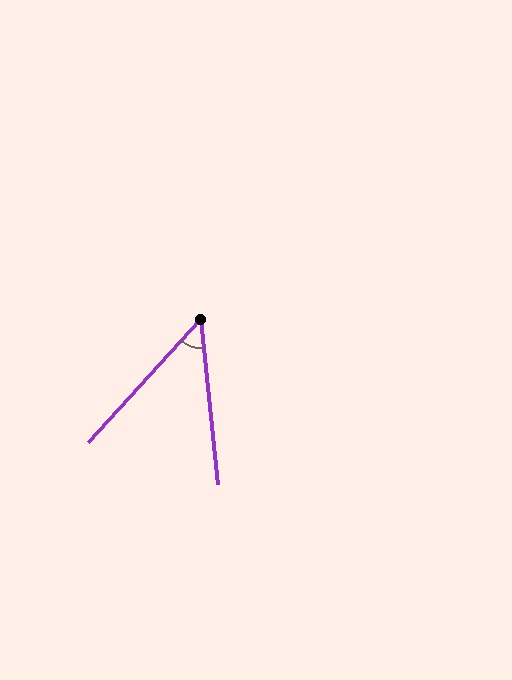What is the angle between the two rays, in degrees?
Approximately 48 degrees.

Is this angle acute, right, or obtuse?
It is acute.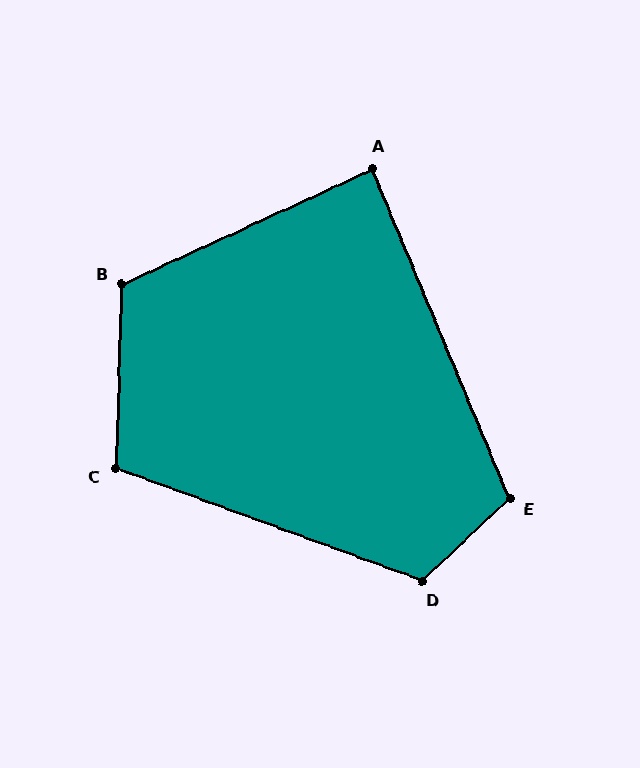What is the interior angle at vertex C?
Approximately 108 degrees (obtuse).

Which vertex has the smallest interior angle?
A, at approximately 88 degrees.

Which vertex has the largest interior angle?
B, at approximately 117 degrees.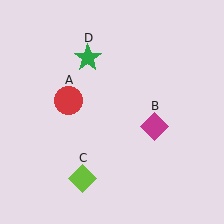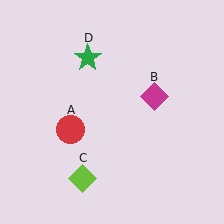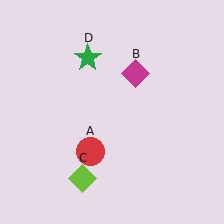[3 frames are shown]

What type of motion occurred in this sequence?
The red circle (object A), magenta diamond (object B) rotated counterclockwise around the center of the scene.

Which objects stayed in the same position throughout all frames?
Lime diamond (object C) and green star (object D) remained stationary.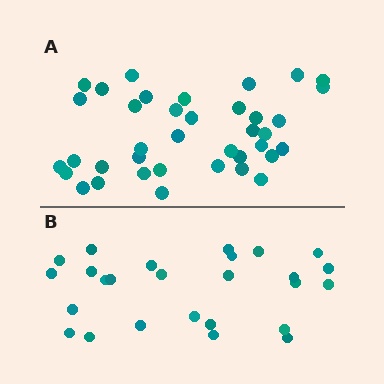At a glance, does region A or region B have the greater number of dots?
Region A (the top region) has more dots.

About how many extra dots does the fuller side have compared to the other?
Region A has roughly 12 or so more dots than region B.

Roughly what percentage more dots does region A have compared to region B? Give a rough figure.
About 45% more.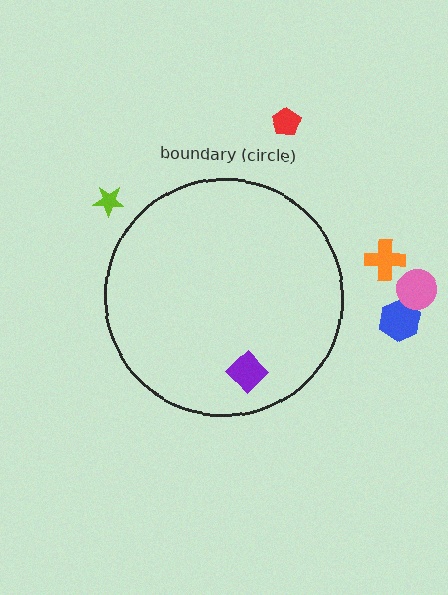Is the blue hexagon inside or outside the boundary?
Outside.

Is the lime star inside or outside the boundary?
Outside.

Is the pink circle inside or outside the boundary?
Outside.